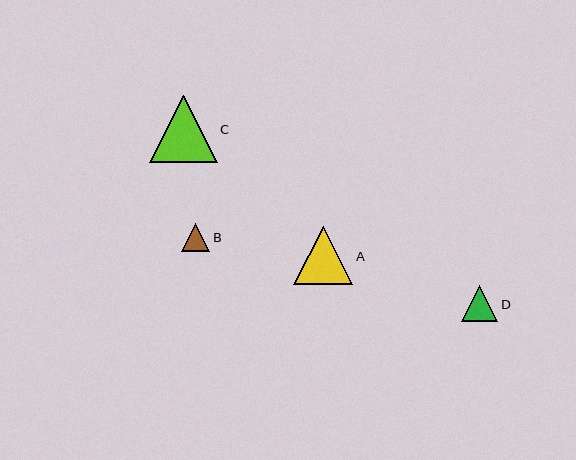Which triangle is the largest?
Triangle C is the largest with a size of approximately 67 pixels.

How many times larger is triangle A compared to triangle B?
Triangle A is approximately 2.1 times the size of triangle B.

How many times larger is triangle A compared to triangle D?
Triangle A is approximately 1.6 times the size of triangle D.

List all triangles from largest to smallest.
From largest to smallest: C, A, D, B.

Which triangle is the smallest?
Triangle B is the smallest with a size of approximately 28 pixels.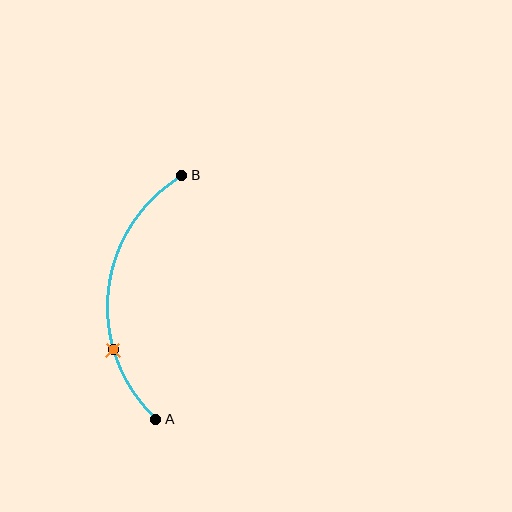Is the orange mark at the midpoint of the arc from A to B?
No. The orange mark lies on the arc but is closer to endpoint A. The arc midpoint would be at the point on the curve equidistant along the arc from both A and B.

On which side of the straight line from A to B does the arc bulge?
The arc bulges to the left of the straight line connecting A and B.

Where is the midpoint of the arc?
The arc midpoint is the point on the curve farthest from the straight line joining A and B. It sits to the left of that line.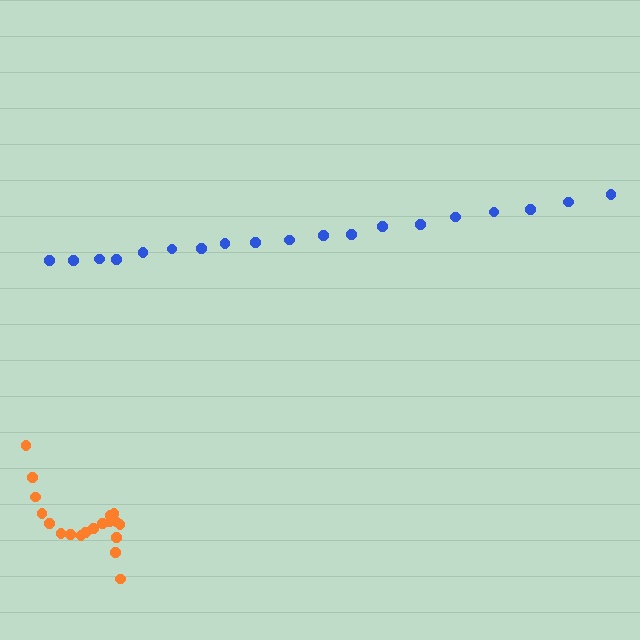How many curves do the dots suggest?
There are 2 distinct paths.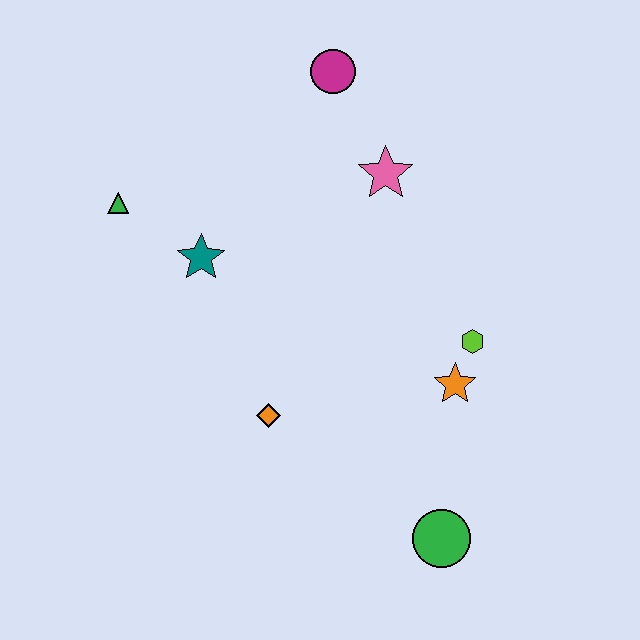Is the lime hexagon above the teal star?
No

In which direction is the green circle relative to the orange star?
The green circle is below the orange star.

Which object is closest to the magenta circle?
The pink star is closest to the magenta circle.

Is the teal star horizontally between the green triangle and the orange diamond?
Yes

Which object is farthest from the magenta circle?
The green circle is farthest from the magenta circle.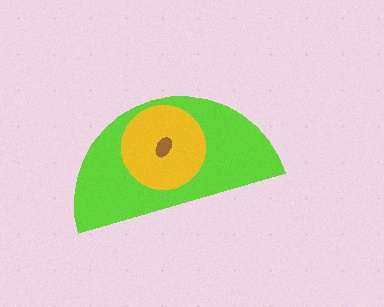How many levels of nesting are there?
3.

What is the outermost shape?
The lime semicircle.